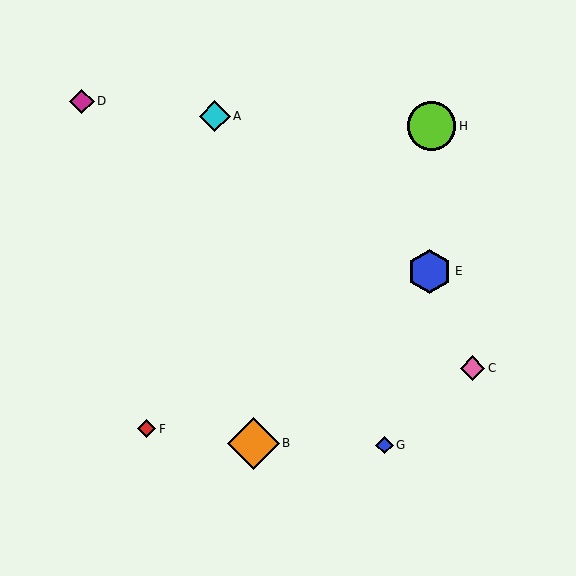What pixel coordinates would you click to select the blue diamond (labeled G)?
Click at (385, 445) to select the blue diamond G.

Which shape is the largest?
The orange diamond (labeled B) is the largest.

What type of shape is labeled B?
Shape B is an orange diamond.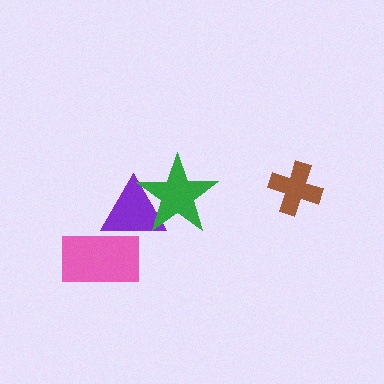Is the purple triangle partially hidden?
Yes, it is partially covered by another shape.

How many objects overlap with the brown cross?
0 objects overlap with the brown cross.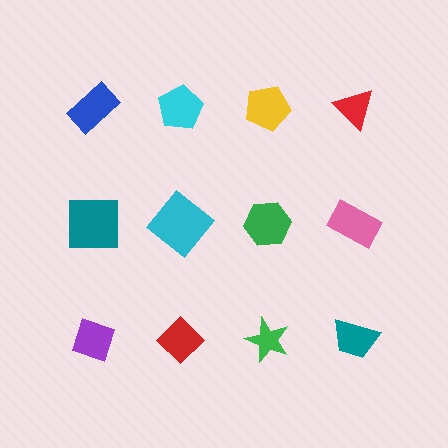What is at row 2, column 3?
A green hexagon.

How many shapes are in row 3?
4 shapes.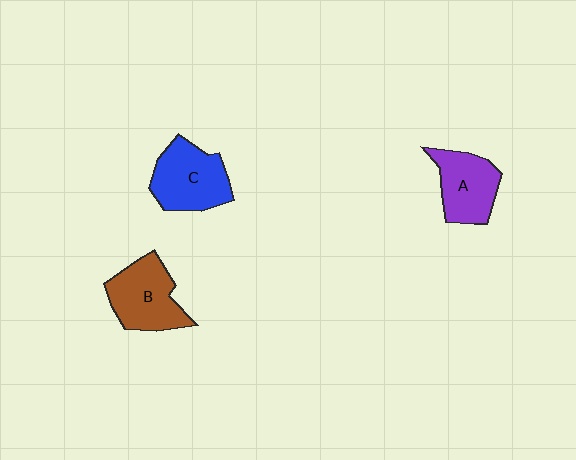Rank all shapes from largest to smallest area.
From largest to smallest: C (blue), B (brown), A (purple).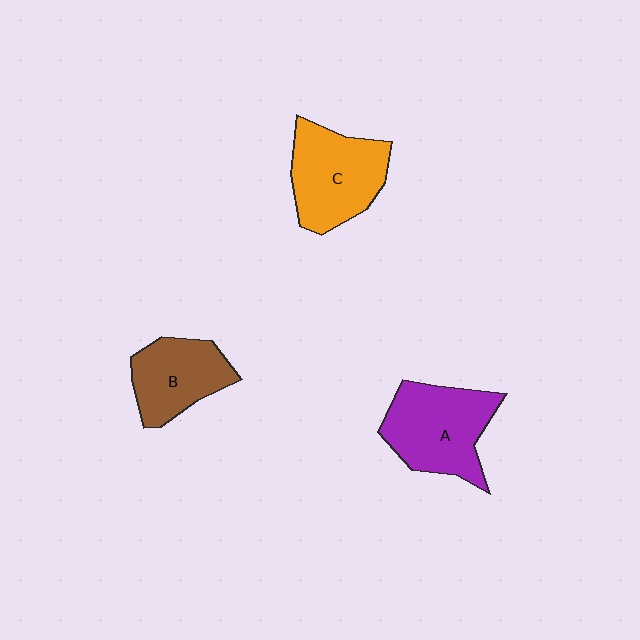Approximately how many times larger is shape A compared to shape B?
Approximately 1.3 times.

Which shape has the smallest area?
Shape B (brown).